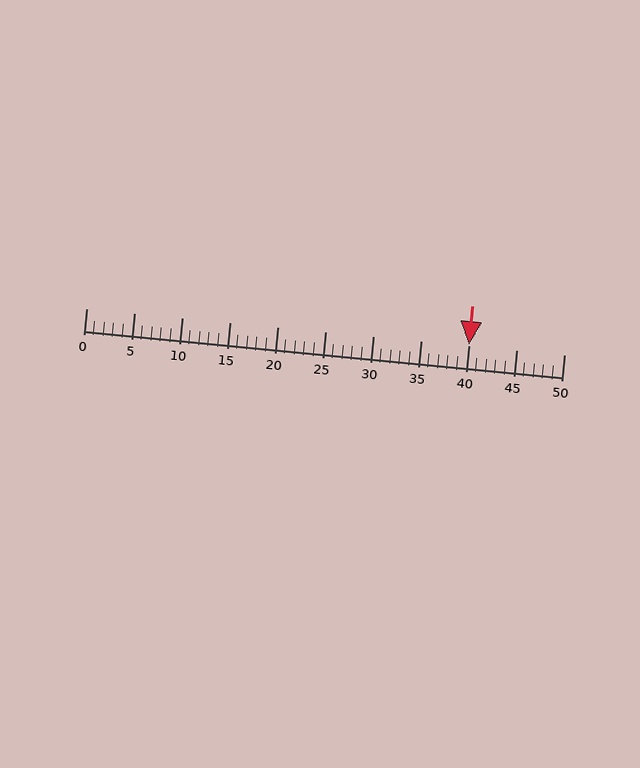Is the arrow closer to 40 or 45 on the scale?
The arrow is closer to 40.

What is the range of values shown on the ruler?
The ruler shows values from 0 to 50.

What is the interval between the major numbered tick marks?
The major tick marks are spaced 5 units apart.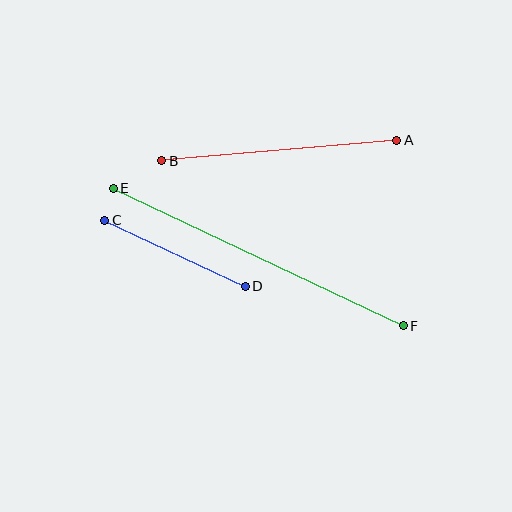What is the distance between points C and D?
The distance is approximately 155 pixels.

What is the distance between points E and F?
The distance is approximately 321 pixels.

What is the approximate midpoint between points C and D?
The midpoint is at approximately (175, 253) pixels.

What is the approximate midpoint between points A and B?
The midpoint is at approximately (279, 151) pixels.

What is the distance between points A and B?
The distance is approximately 236 pixels.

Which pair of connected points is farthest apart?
Points E and F are farthest apart.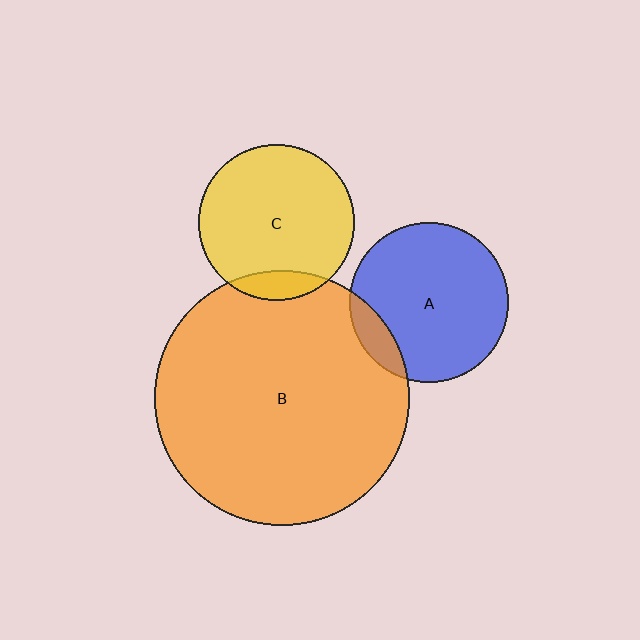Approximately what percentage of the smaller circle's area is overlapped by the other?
Approximately 10%.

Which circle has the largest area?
Circle B (orange).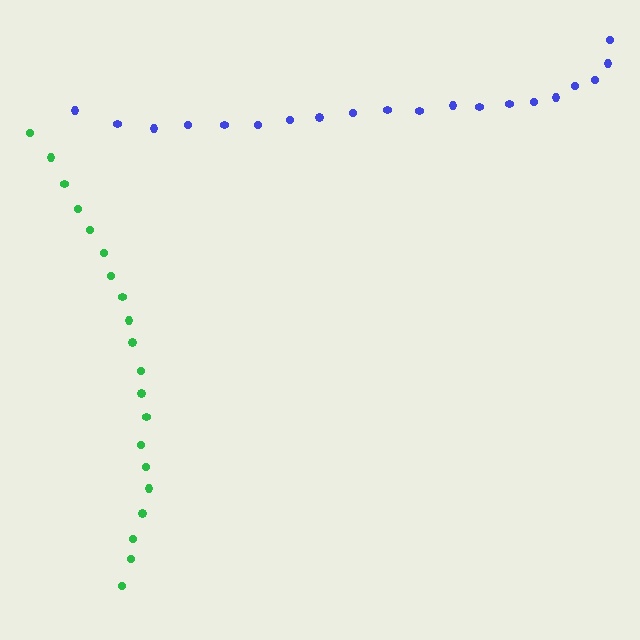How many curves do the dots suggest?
There are 2 distinct paths.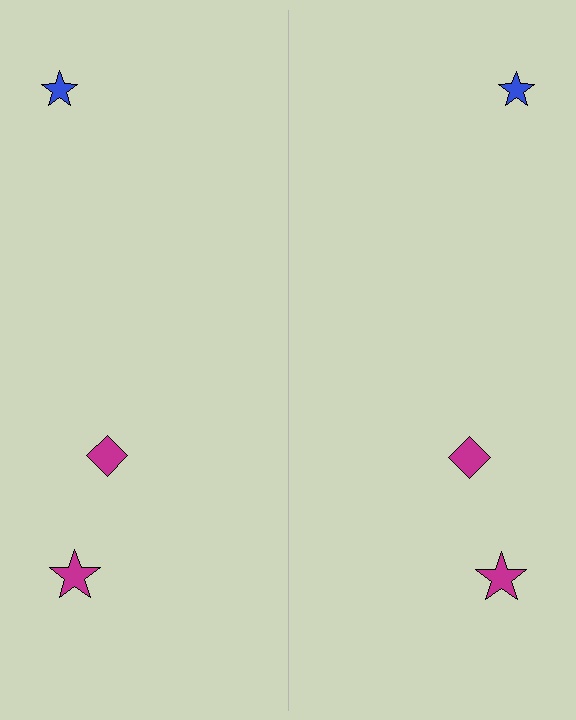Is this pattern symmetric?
Yes, this pattern has bilateral (reflection) symmetry.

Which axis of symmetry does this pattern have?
The pattern has a vertical axis of symmetry running through the center of the image.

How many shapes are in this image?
There are 6 shapes in this image.